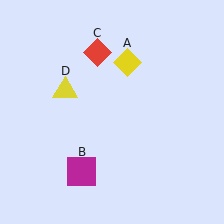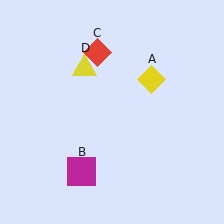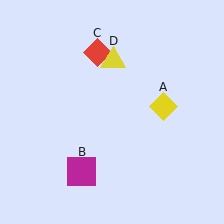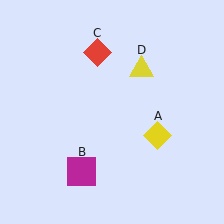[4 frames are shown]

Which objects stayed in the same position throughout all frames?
Magenta square (object B) and red diamond (object C) remained stationary.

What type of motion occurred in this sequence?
The yellow diamond (object A), yellow triangle (object D) rotated clockwise around the center of the scene.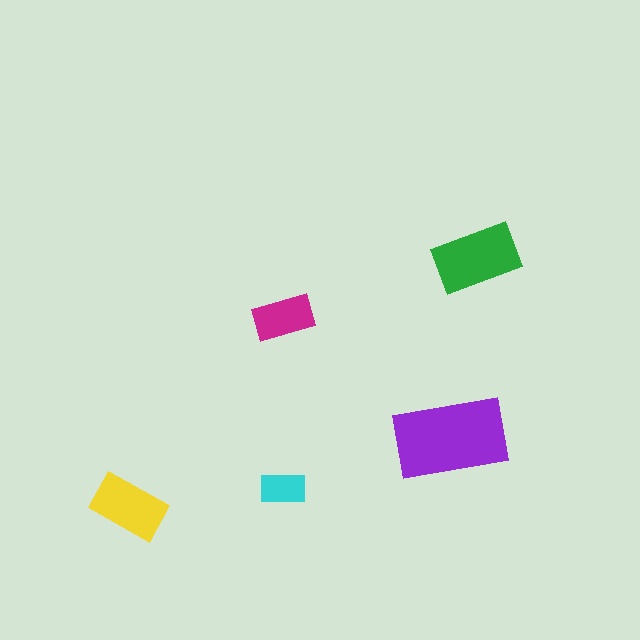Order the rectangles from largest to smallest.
the purple one, the green one, the yellow one, the magenta one, the cyan one.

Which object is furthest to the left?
The yellow rectangle is leftmost.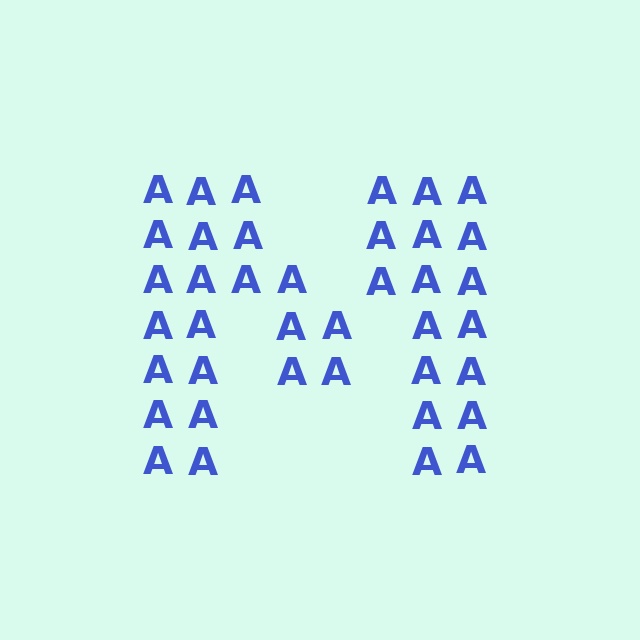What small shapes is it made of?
It is made of small letter A's.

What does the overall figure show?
The overall figure shows the letter M.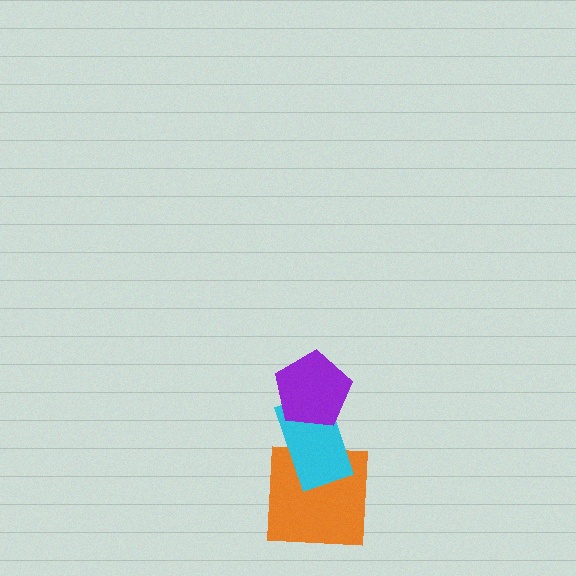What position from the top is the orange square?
The orange square is 3rd from the top.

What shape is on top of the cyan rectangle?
The purple pentagon is on top of the cyan rectangle.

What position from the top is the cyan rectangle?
The cyan rectangle is 2nd from the top.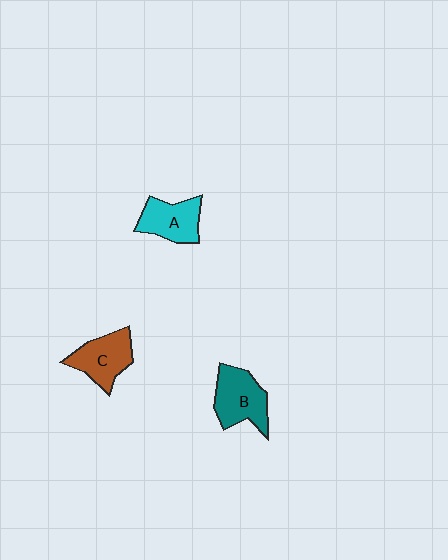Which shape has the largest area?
Shape B (teal).